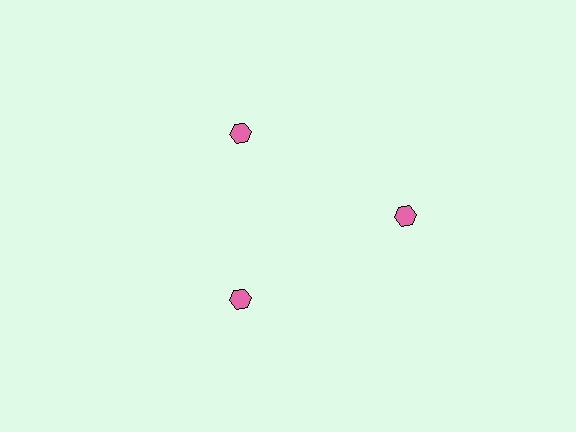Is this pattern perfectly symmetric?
No. The 3 pink hexagons are arranged in a ring, but one element near the 3 o'clock position is pushed outward from the center, breaking the 3-fold rotational symmetry.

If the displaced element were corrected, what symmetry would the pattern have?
It would have 3-fold rotational symmetry — the pattern would map onto itself every 120 degrees.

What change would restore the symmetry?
The symmetry would be restored by moving it inward, back onto the ring so that all 3 hexagons sit at equal angles and equal distance from the center.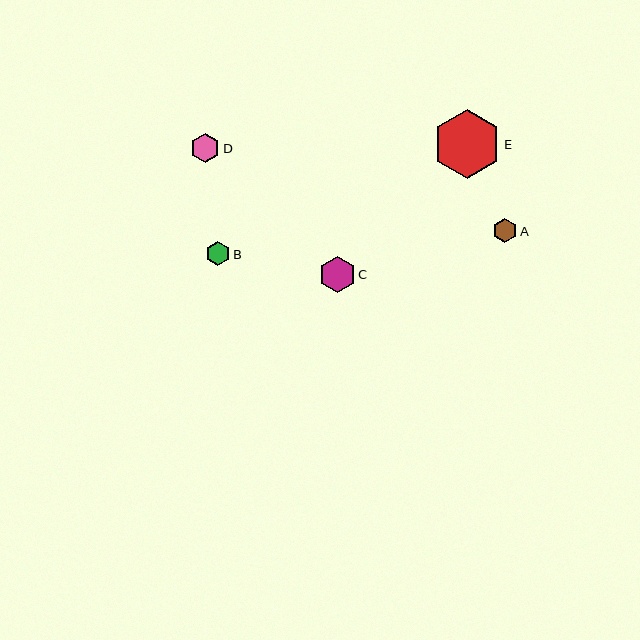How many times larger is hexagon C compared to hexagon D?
Hexagon C is approximately 1.3 times the size of hexagon D.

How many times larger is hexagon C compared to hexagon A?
Hexagon C is approximately 1.5 times the size of hexagon A.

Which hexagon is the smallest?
Hexagon B is the smallest with a size of approximately 24 pixels.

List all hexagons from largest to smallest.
From largest to smallest: E, C, D, A, B.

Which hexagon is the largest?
Hexagon E is the largest with a size of approximately 69 pixels.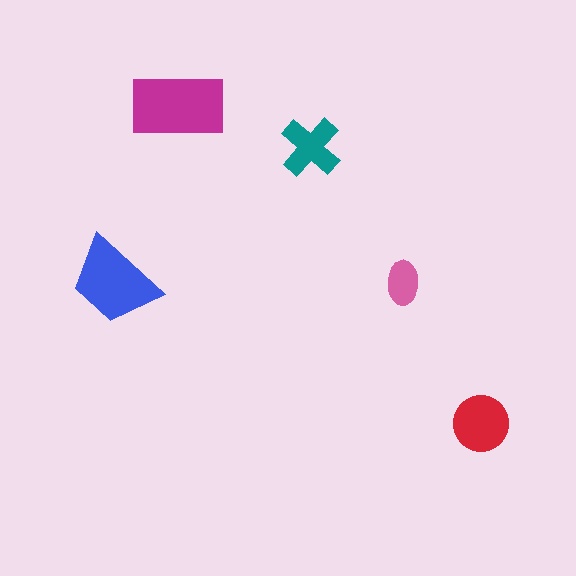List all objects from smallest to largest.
The pink ellipse, the teal cross, the red circle, the blue trapezoid, the magenta rectangle.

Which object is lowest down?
The red circle is bottommost.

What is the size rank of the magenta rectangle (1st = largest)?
1st.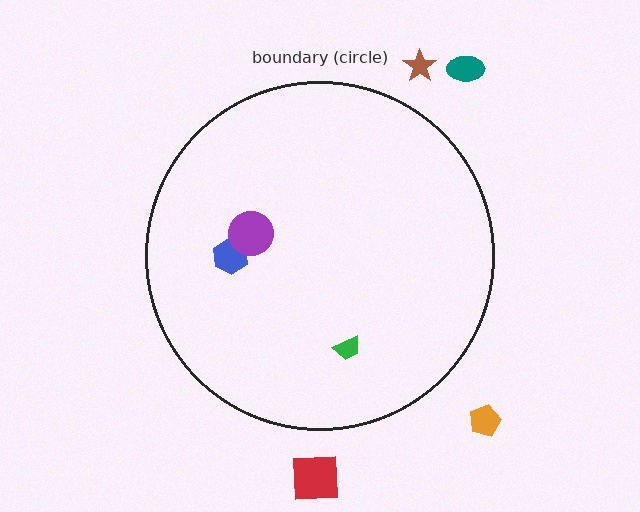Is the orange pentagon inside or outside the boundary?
Outside.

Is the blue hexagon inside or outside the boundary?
Inside.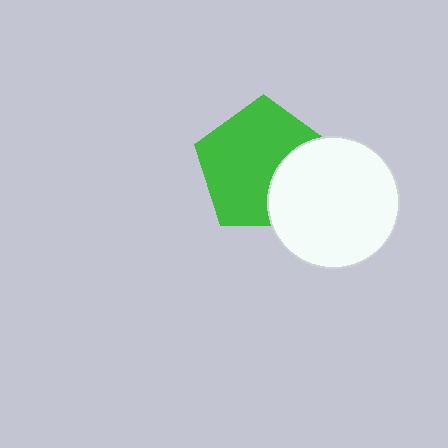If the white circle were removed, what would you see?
You would see the complete green pentagon.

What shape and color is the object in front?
The object in front is a white circle.